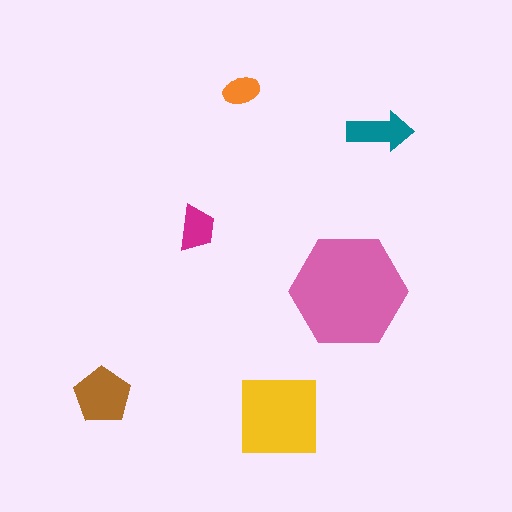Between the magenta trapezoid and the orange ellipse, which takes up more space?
The magenta trapezoid.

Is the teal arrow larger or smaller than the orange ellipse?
Larger.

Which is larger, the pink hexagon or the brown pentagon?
The pink hexagon.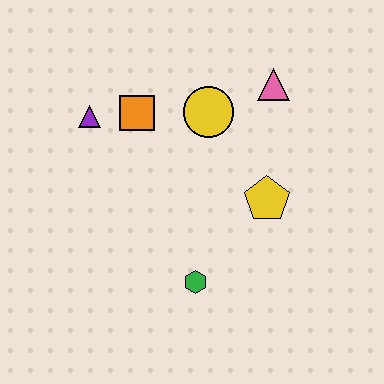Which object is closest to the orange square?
The purple triangle is closest to the orange square.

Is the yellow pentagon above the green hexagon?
Yes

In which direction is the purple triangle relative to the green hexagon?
The purple triangle is above the green hexagon.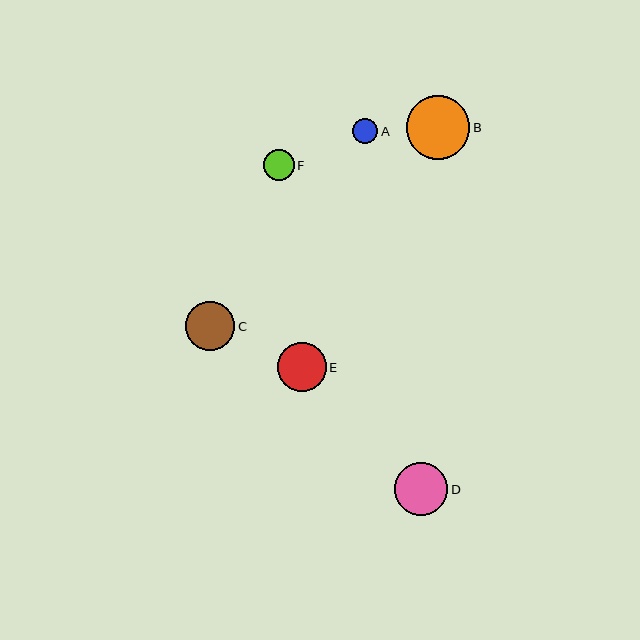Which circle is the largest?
Circle B is the largest with a size of approximately 63 pixels.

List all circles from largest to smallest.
From largest to smallest: B, D, C, E, F, A.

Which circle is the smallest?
Circle A is the smallest with a size of approximately 25 pixels.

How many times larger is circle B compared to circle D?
Circle B is approximately 1.2 times the size of circle D.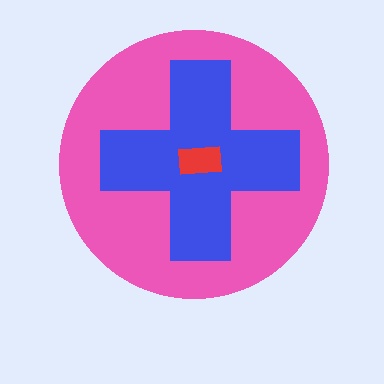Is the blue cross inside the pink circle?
Yes.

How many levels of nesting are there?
3.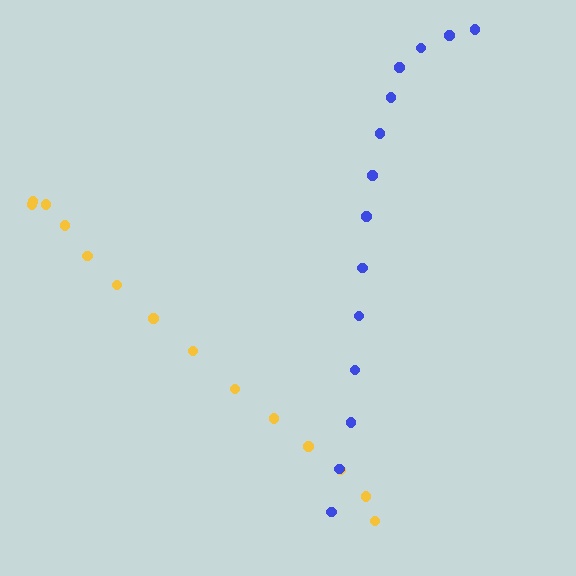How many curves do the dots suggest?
There are 2 distinct paths.